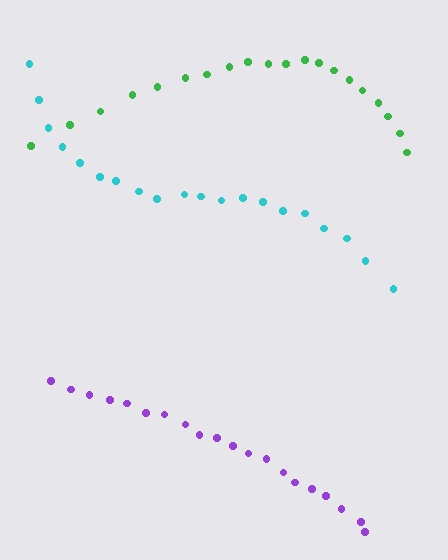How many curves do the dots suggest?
There are 3 distinct paths.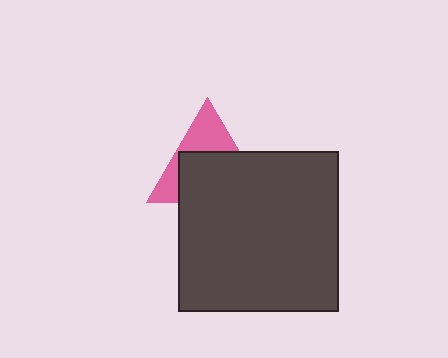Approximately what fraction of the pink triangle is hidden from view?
Roughly 60% of the pink triangle is hidden behind the dark gray square.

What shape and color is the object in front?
The object in front is a dark gray square.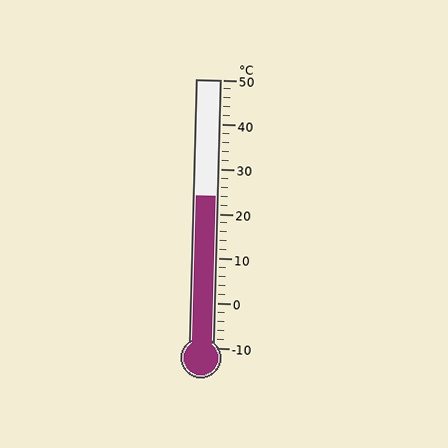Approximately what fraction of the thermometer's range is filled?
The thermometer is filled to approximately 55% of its range.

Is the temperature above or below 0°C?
The temperature is above 0°C.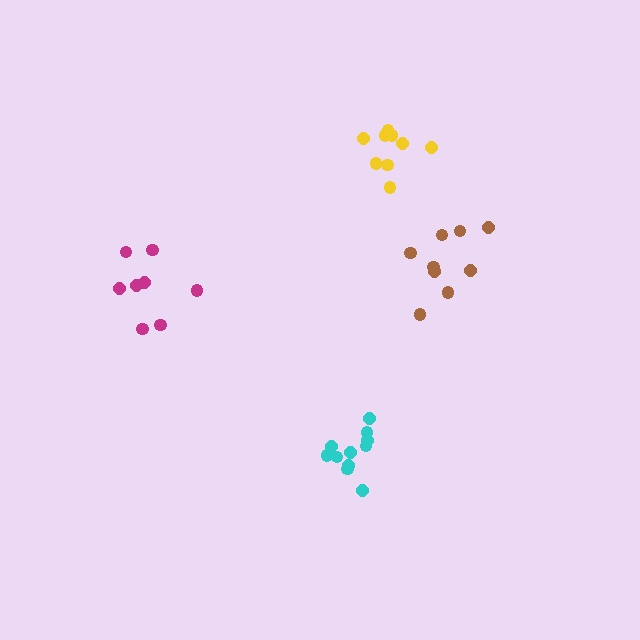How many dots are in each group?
Group 1: 8 dots, Group 2: 9 dots, Group 3: 11 dots, Group 4: 9 dots (37 total).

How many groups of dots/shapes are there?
There are 4 groups.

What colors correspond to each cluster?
The clusters are colored: magenta, brown, cyan, yellow.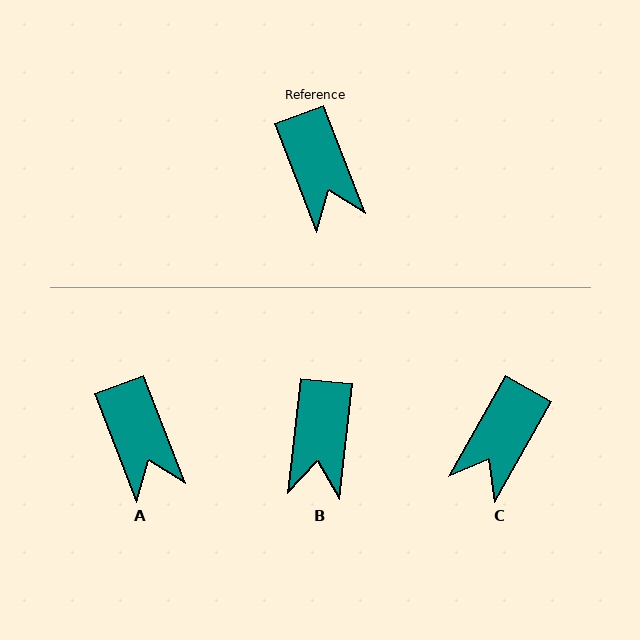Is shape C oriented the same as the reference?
No, it is off by about 50 degrees.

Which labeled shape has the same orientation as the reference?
A.